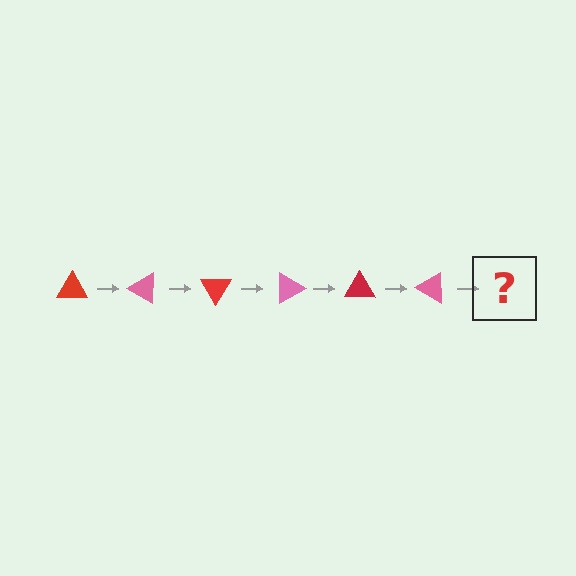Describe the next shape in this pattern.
It should be a red triangle, rotated 180 degrees from the start.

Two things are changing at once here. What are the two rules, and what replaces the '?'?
The two rules are that it rotates 30 degrees each step and the color cycles through red and pink. The '?' should be a red triangle, rotated 180 degrees from the start.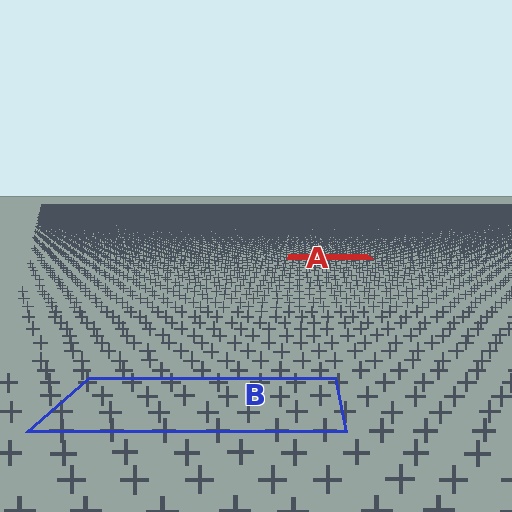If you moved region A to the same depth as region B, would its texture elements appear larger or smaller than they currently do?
They would appear larger. At a closer depth, the same texture elements are projected at a bigger on-screen size.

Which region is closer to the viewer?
Region B is closer. The texture elements there are larger and more spread out.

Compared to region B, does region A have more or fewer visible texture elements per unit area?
Region A has more texture elements per unit area — they are packed more densely because it is farther away.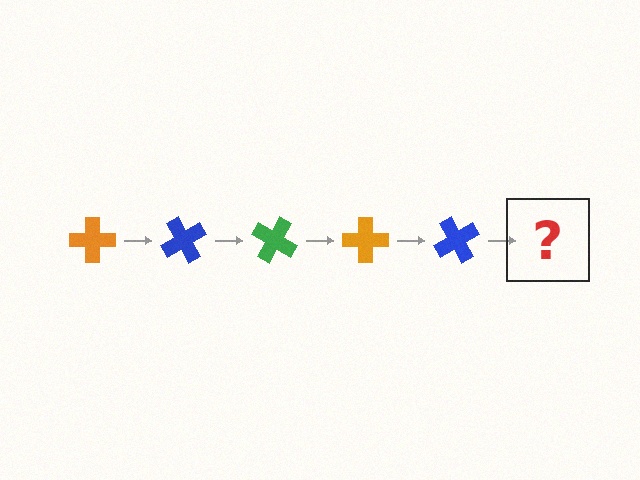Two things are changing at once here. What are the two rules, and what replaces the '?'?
The two rules are that it rotates 60 degrees each step and the color cycles through orange, blue, and green. The '?' should be a green cross, rotated 300 degrees from the start.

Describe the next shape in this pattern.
It should be a green cross, rotated 300 degrees from the start.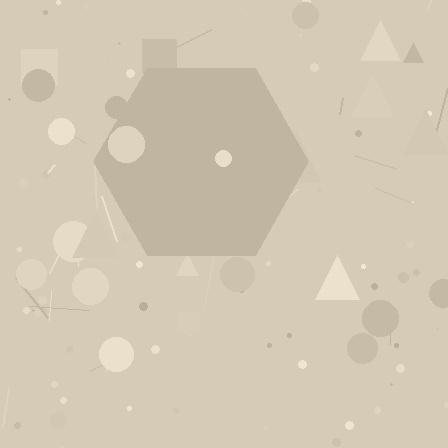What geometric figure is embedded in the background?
A hexagon is embedded in the background.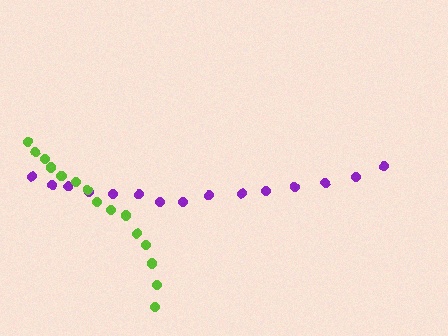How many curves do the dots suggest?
There are 2 distinct paths.